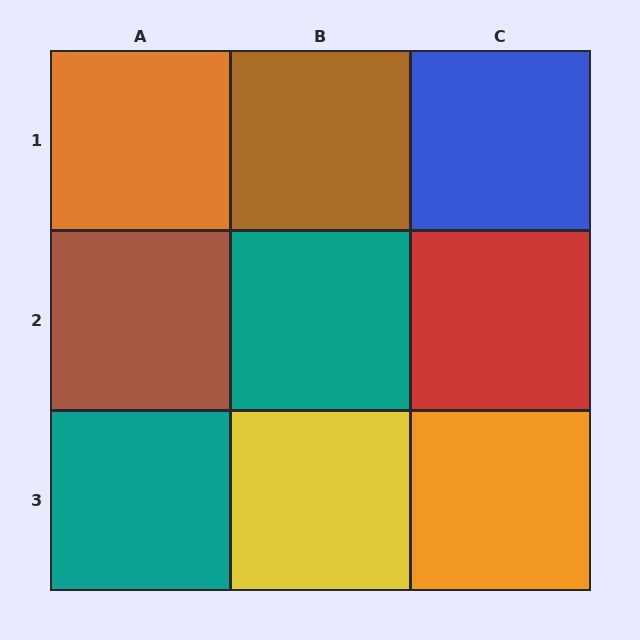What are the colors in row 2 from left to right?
Brown, teal, red.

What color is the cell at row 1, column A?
Orange.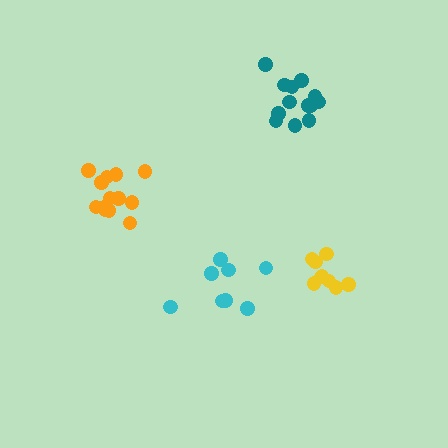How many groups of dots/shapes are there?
There are 4 groups.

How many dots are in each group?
Group 1: 8 dots, Group 2: 10 dots, Group 3: 13 dots, Group 4: 13 dots (44 total).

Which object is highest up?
The teal cluster is topmost.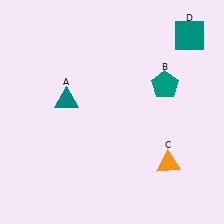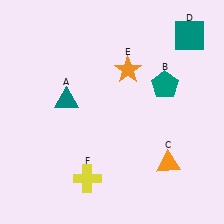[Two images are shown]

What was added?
An orange star (E), a yellow cross (F) were added in Image 2.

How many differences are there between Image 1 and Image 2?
There are 2 differences between the two images.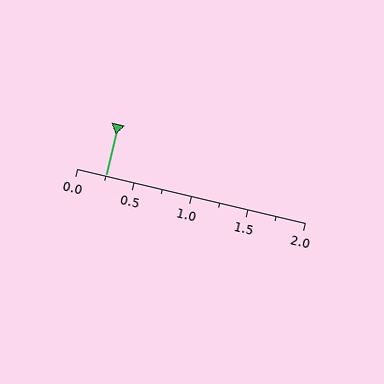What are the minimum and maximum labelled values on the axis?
The axis runs from 0.0 to 2.0.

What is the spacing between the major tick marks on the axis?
The major ticks are spaced 0.5 apart.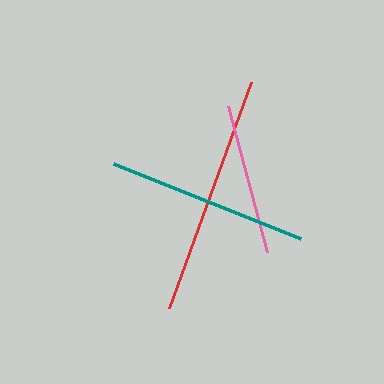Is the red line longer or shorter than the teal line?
The red line is longer than the teal line.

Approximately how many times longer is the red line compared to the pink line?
The red line is approximately 1.6 times the length of the pink line.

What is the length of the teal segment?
The teal segment is approximately 201 pixels long.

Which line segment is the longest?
The red line is the longest at approximately 240 pixels.